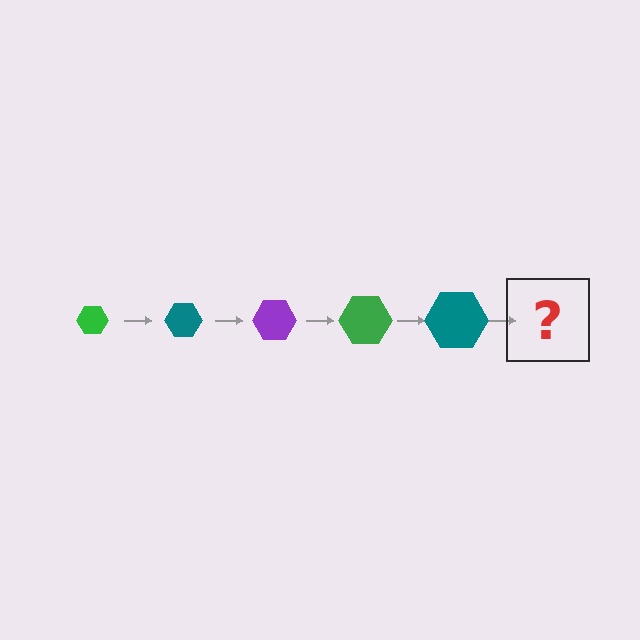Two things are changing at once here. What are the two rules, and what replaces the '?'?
The two rules are that the hexagon grows larger each step and the color cycles through green, teal, and purple. The '?' should be a purple hexagon, larger than the previous one.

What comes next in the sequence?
The next element should be a purple hexagon, larger than the previous one.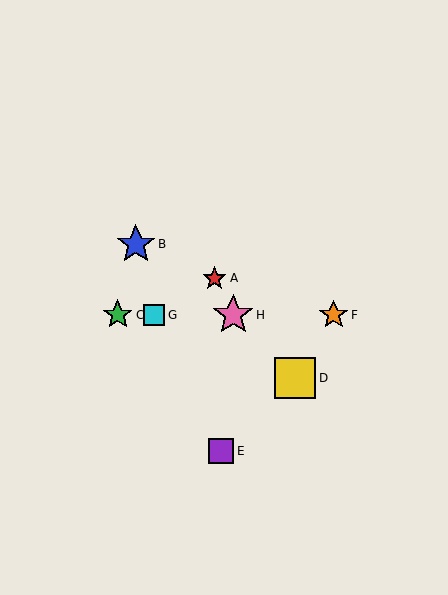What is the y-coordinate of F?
Object F is at y≈315.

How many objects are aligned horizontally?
4 objects (C, F, G, H) are aligned horizontally.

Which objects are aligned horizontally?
Objects C, F, G, H are aligned horizontally.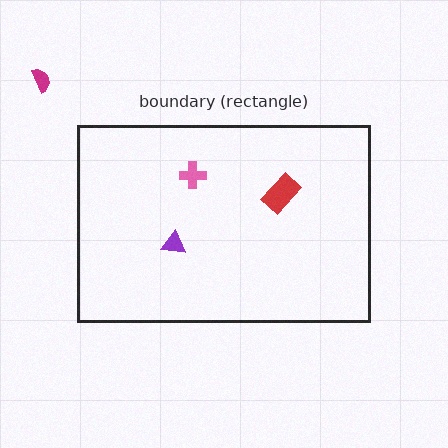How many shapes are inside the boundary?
3 inside, 1 outside.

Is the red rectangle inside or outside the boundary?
Inside.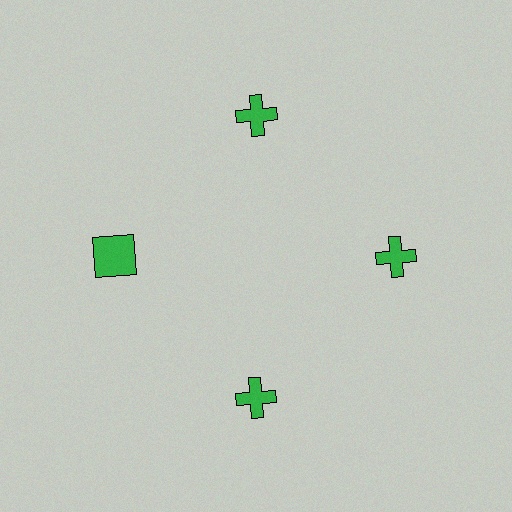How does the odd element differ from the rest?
It has a different shape: square instead of cross.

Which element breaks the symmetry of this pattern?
The green square at roughly the 9 o'clock position breaks the symmetry. All other shapes are green crosses.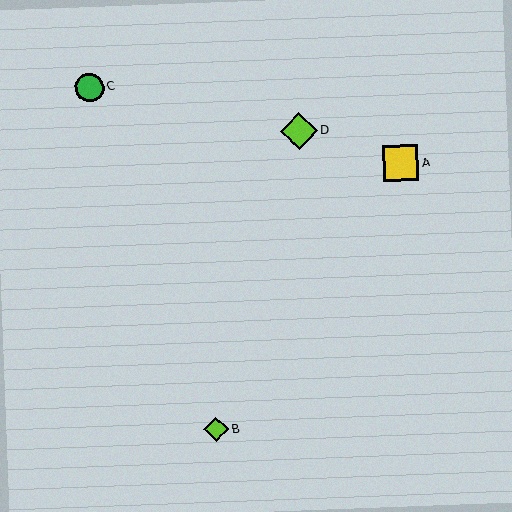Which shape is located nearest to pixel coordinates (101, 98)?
The green circle (labeled C) at (90, 88) is nearest to that location.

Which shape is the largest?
The lime diamond (labeled D) is the largest.